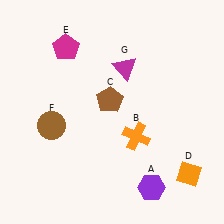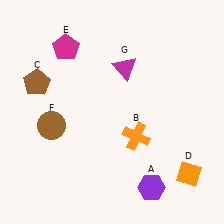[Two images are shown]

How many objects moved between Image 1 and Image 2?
1 object moved between the two images.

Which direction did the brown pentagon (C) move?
The brown pentagon (C) moved left.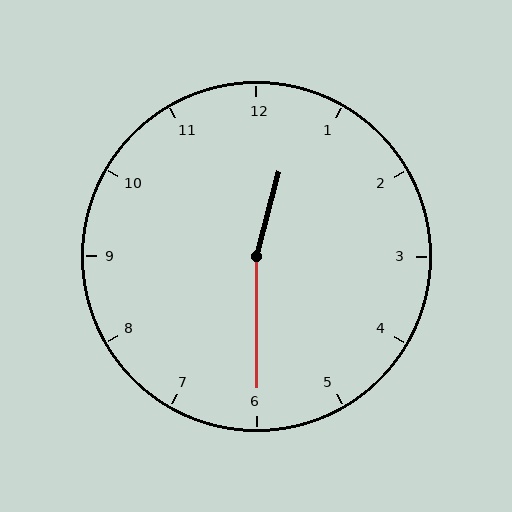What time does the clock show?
12:30.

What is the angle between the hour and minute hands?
Approximately 165 degrees.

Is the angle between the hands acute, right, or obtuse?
It is obtuse.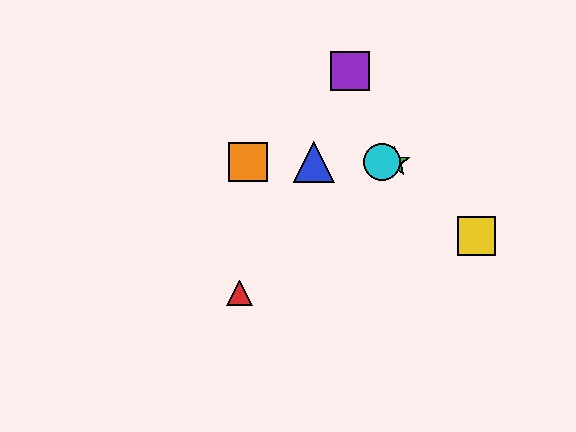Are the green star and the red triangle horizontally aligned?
No, the green star is at y≈162 and the red triangle is at y≈293.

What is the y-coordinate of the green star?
The green star is at y≈162.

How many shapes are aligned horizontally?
4 shapes (the blue triangle, the green star, the orange square, the cyan circle) are aligned horizontally.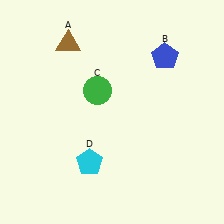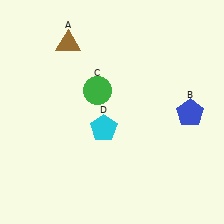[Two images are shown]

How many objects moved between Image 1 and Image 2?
2 objects moved between the two images.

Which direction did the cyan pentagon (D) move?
The cyan pentagon (D) moved up.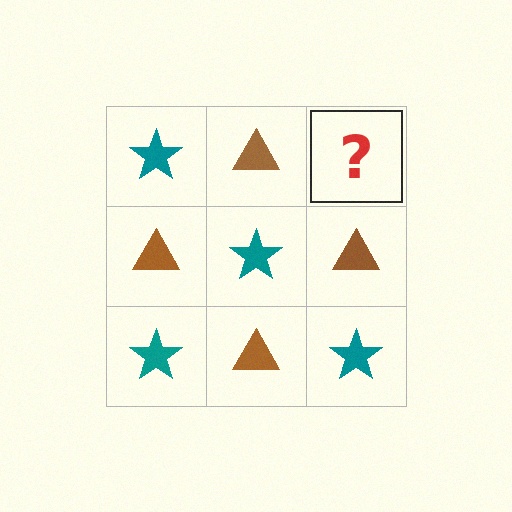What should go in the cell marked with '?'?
The missing cell should contain a teal star.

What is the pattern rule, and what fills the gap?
The rule is that it alternates teal star and brown triangle in a checkerboard pattern. The gap should be filled with a teal star.